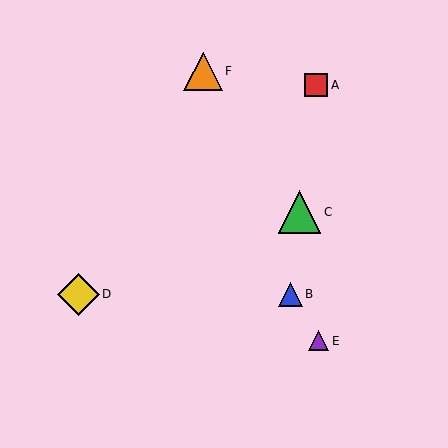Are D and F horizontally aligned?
No, D is at y≈294 and F is at y≈71.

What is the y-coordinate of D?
Object D is at y≈294.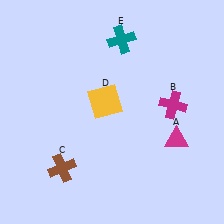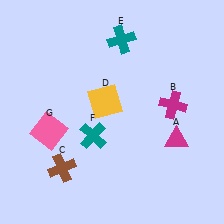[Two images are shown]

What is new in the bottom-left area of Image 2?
A pink square (G) was added in the bottom-left area of Image 2.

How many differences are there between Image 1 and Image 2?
There are 2 differences between the two images.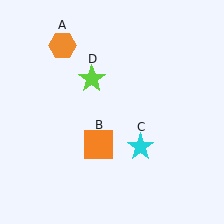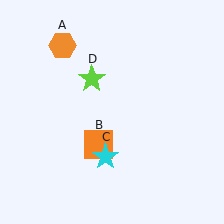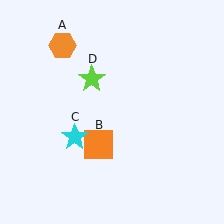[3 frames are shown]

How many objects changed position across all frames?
1 object changed position: cyan star (object C).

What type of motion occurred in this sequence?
The cyan star (object C) rotated clockwise around the center of the scene.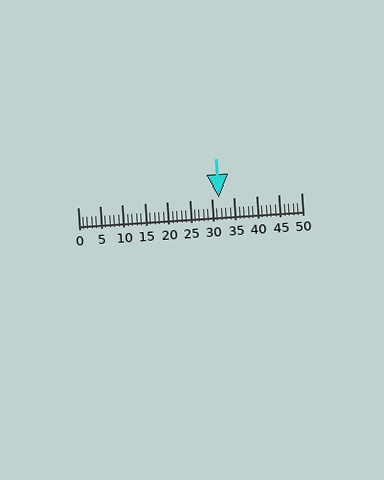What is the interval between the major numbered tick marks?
The major tick marks are spaced 5 units apart.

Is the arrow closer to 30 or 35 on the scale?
The arrow is closer to 30.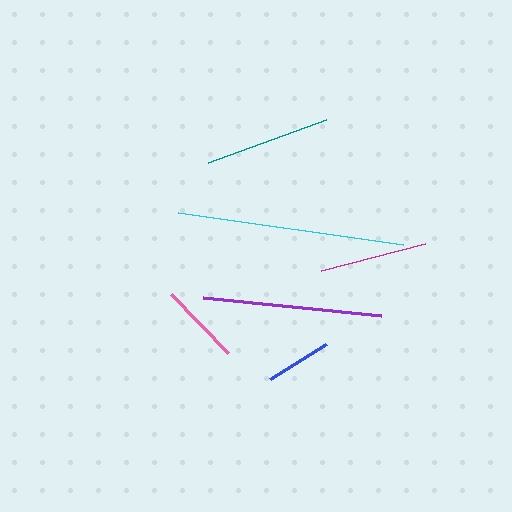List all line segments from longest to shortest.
From longest to shortest: cyan, purple, teal, magenta, pink, blue.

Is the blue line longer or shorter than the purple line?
The purple line is longer than the blue line.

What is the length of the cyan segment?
The cyan segment is approximately 227 pixels long.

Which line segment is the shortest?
The blue line is the shortest at approximately 67 pixels.